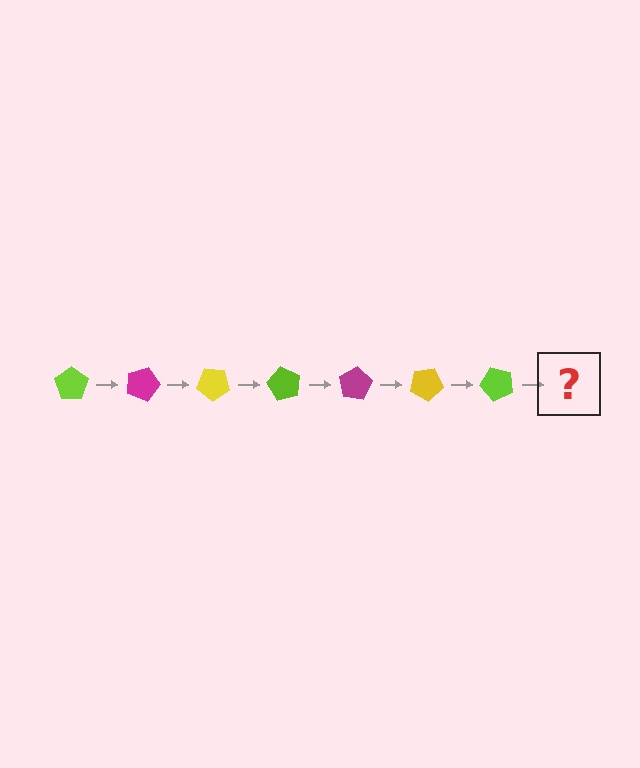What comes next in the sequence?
The next element should be a magenta pentagon, rotated 140 degrees from the start.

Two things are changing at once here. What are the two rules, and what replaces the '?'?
The two rules are that it rotates 20 degrees each step and the color cycles through lime, magenta, and yellow. The '?' should be a magenta pentagon, rotated 140 degrees from the start.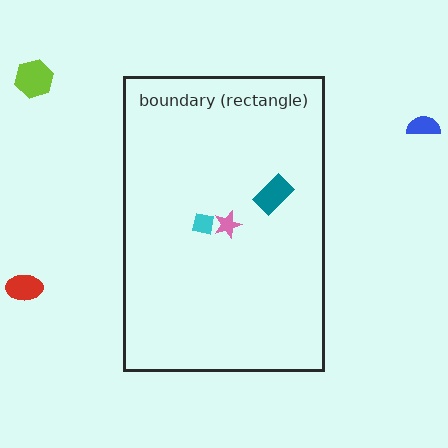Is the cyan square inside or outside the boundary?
Inside.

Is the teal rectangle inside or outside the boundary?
Inside.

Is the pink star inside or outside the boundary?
Inside.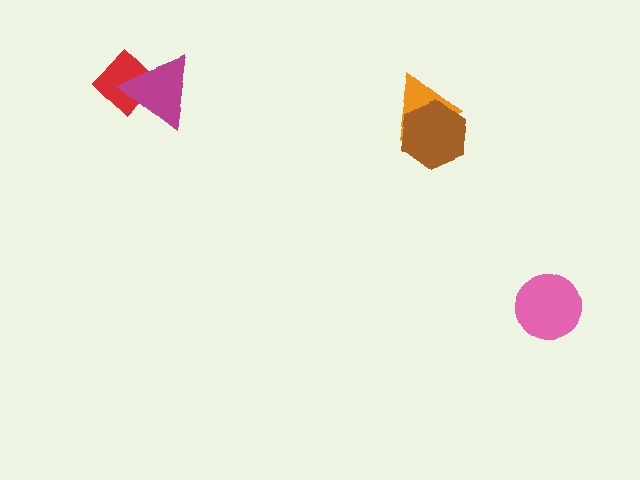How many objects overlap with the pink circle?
0 objects overlap with the pink circle.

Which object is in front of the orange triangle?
The brown hexagon is in front of the orange triangle.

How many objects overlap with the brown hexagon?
1 object overlaps with the brown hexagon.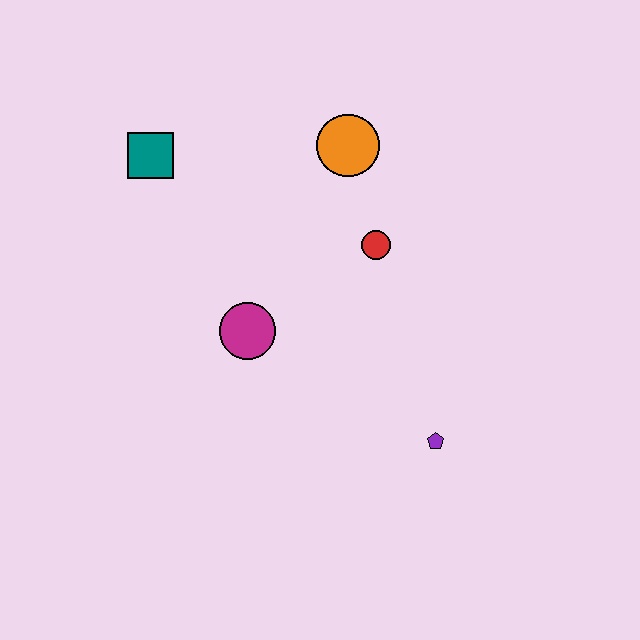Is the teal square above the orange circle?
No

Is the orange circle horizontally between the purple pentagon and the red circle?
No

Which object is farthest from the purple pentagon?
The teal square is farthest from the purple pentagon.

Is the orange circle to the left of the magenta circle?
No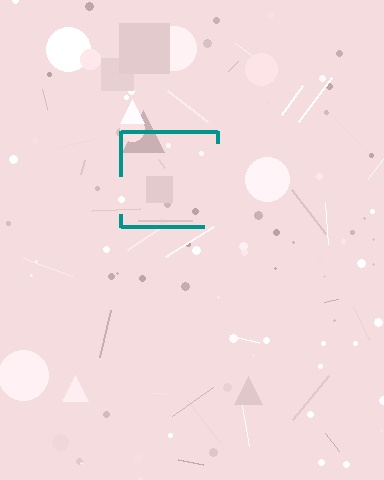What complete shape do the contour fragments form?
The contour fragments form a square.